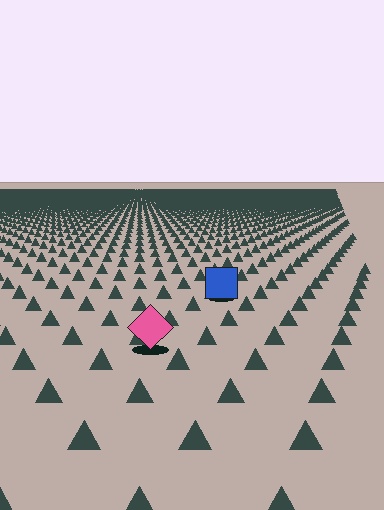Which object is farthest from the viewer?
The blue square is farthest from the viewer. It appears smaller and the ground texture around it is denser.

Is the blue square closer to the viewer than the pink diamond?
No. The pink diamond is closer — you can tell from the texture gradient: the ground texture is coarser near it.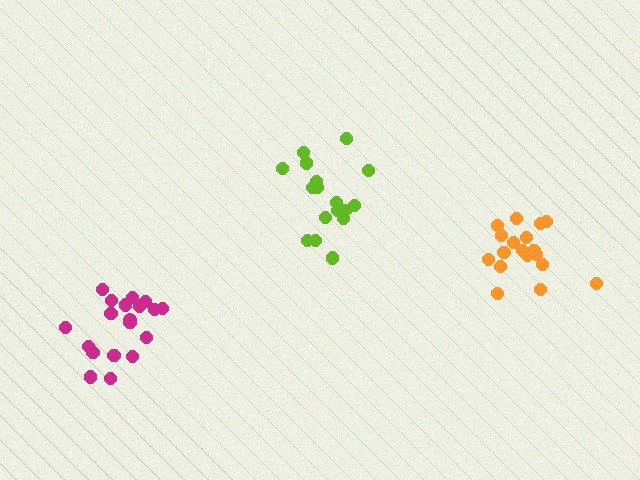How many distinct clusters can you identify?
There are 3 distinct clusters.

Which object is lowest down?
The magenta cluster is bottommost.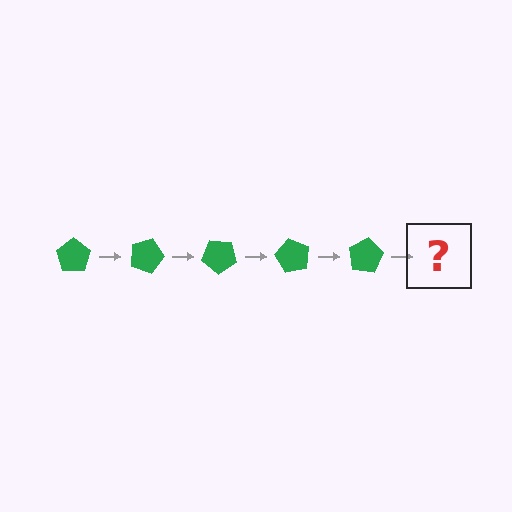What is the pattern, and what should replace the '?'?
The pattern is that the pentagon rotates 20 degrees each step. The '?' should be a green pentagon rotated 100 degrees.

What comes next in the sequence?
The next element should be a green pentagon rotated 100 degrees.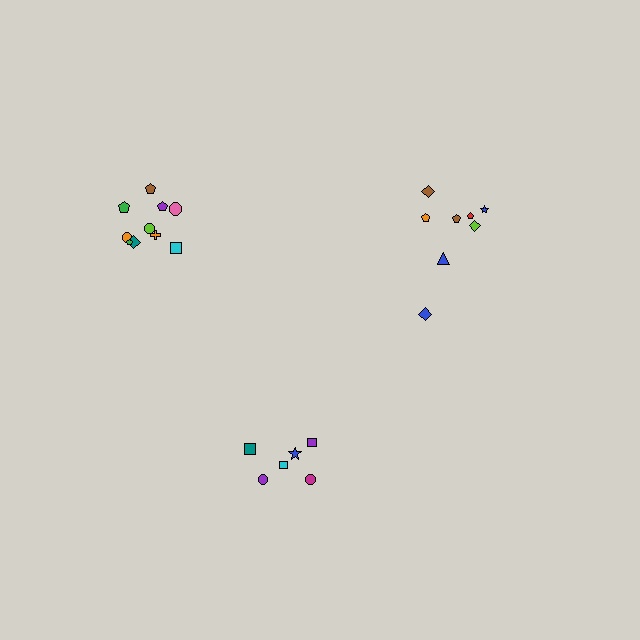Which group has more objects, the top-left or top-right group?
The top-left group.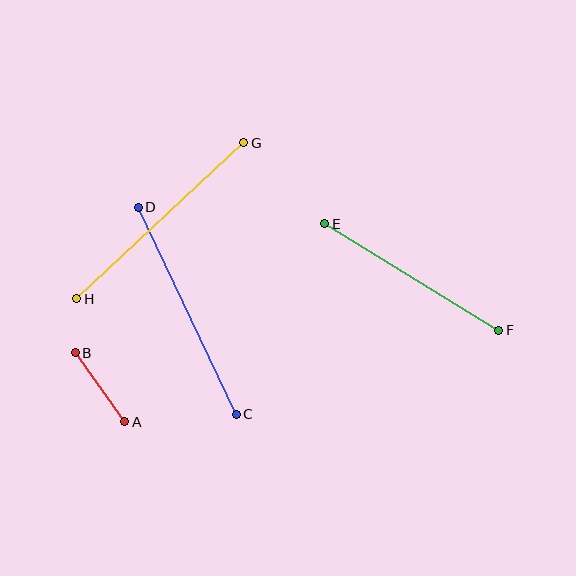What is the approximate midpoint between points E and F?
The midpoint is at approximately (412, 277) pixels.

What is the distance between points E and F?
The distance is approximately 204 pixels.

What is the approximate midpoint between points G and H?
The midpoint is at approximately (160, 221) pixels.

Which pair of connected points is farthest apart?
Points C and D are farthest apart.